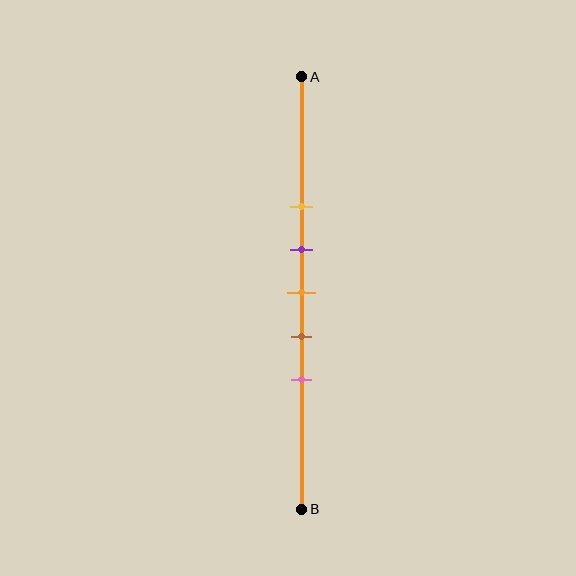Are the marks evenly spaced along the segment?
Yes, the marks are approximately evenly spaced.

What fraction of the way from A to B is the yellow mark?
The yellow mark is approximately 30% (0.3) of the way from A to B.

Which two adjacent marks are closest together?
The purple and orange marks are the closest adjacent pair.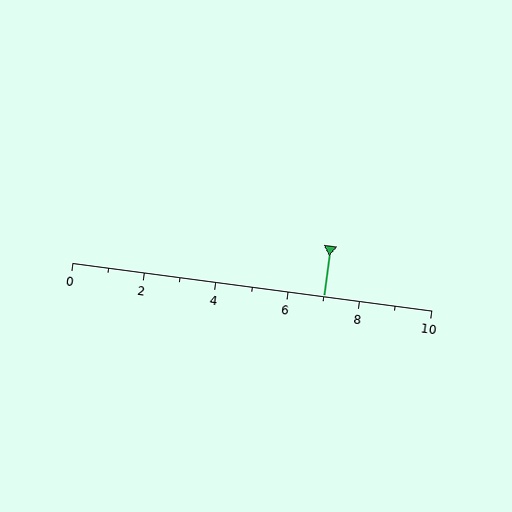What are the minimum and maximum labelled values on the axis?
The axis runs from 0 to 10.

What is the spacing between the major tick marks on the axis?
The major ticks are spaced 2 apart.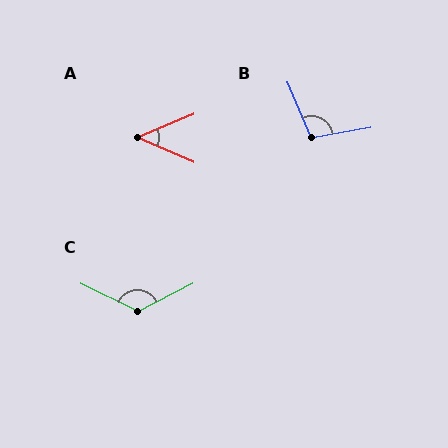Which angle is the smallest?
A, at approximately 46 degrees.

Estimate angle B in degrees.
Approximately 103 degrees.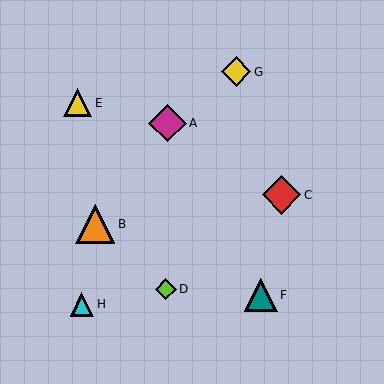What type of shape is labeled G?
Shape G is a yellow diamond.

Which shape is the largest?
The orange triangle (labeled B) is the largest.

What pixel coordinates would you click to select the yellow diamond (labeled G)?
Click at (236, 72) to select the yellow diamond G.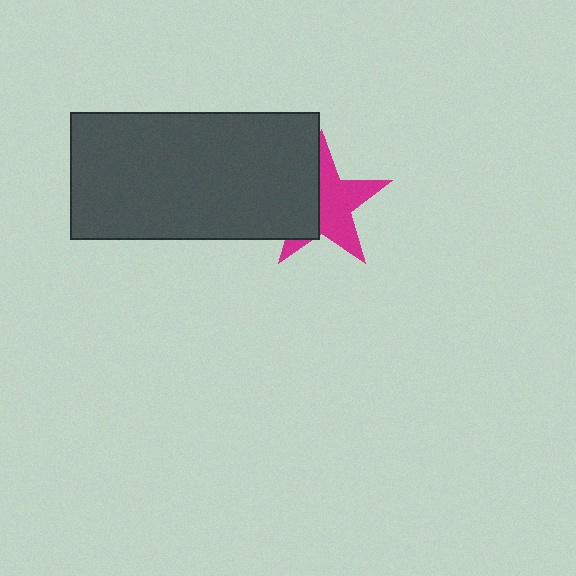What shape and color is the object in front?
The object in front is a dark gray rectangle.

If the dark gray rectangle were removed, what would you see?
You would see the complete magenta star.